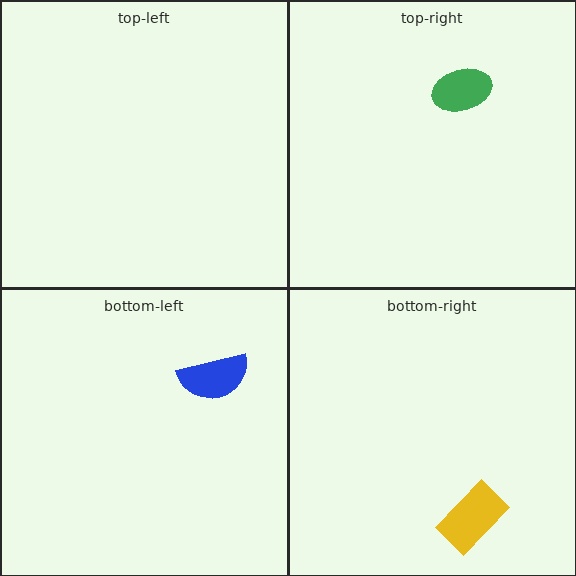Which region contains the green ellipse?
The top-right region.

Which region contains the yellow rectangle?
The bottom-right region.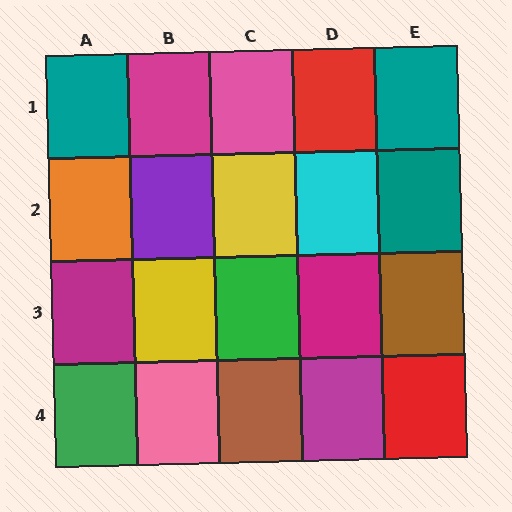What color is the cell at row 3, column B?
Yellow.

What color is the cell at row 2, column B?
Purple.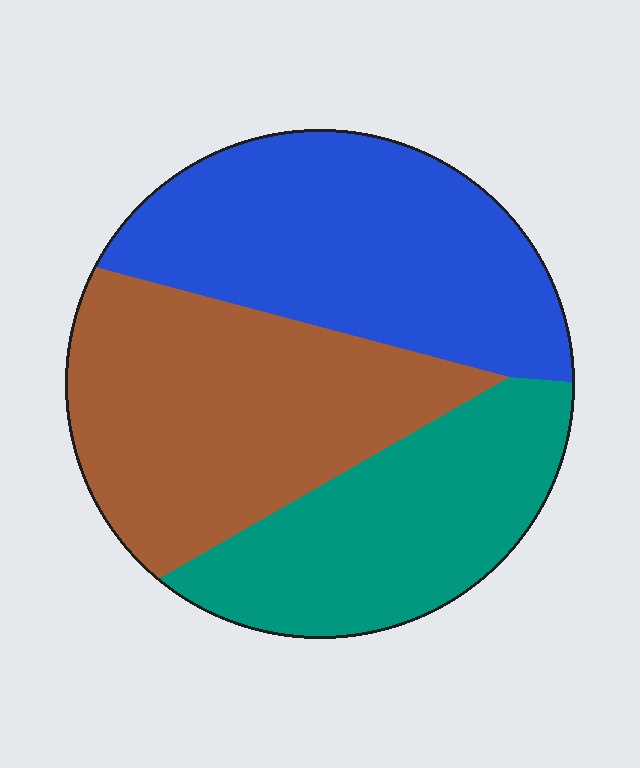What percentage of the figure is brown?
Brown covers about 35% of the figure.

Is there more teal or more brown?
Brown.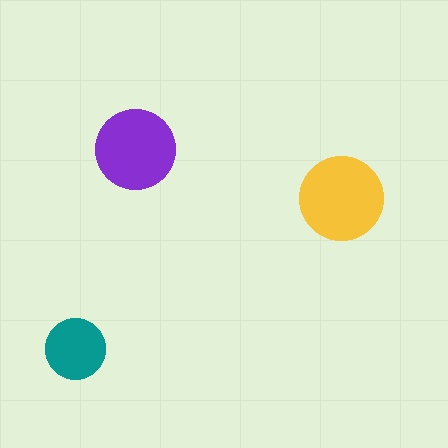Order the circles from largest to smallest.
the yellow one, the purple one, the teal one.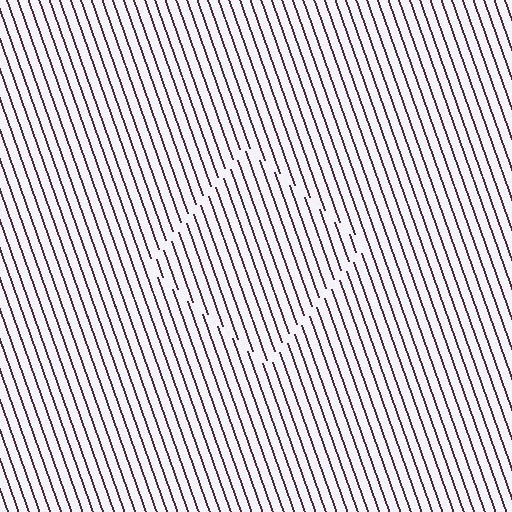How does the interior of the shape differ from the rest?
The interior of the shape contains the same grating, shifted by half a period — the contour is defined by the phase discontinuity where line-ends from the inner and outer gratings abut.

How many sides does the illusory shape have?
4 sides — the line-ends trace a square.